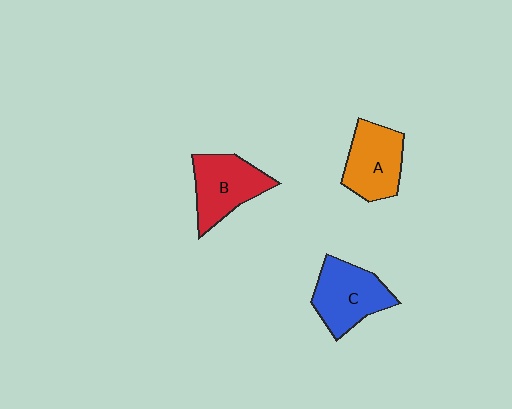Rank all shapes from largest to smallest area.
From largest to smallest: C (blue), B (red), A (orange).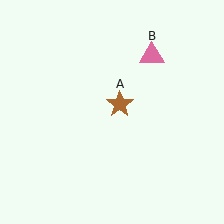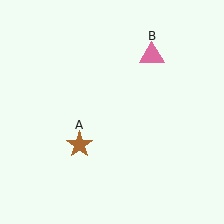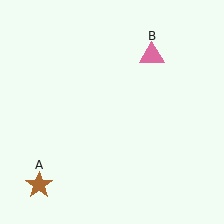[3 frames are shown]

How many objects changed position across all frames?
1 object changed position: brown star (object A).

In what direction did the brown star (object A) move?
The brown star (object A) moved down and to the left.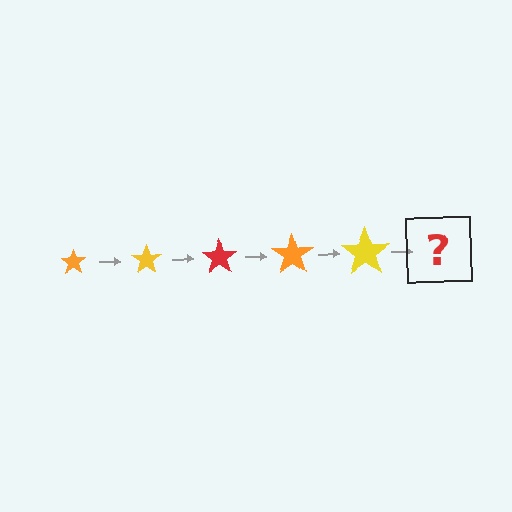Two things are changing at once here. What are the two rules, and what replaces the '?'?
The two rules are that the star grows larger each step and the color cycles through orange, yellow, and red. The '?' should be a red star, larger than the previous one.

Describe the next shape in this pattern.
It should be a red star, larger than the previous one.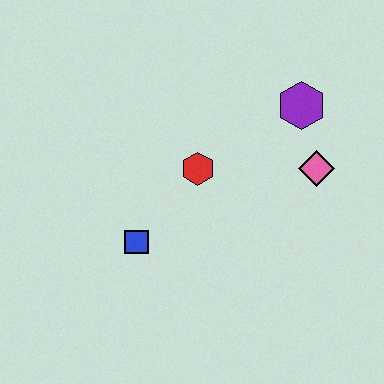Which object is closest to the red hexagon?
The blue square is closest to the red hexagon.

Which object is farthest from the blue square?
The purple hexagon is farthest from the blue square.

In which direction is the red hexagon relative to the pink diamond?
The red hexagon is to the left of the pink diamond.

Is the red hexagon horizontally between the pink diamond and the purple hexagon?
No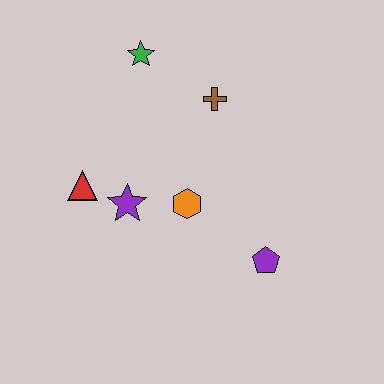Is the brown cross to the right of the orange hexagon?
Yes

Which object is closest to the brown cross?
The green star is closest to the brown cross.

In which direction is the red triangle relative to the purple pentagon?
The red triangle is to the left of the purple pentagon.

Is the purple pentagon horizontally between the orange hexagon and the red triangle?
No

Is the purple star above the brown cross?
No